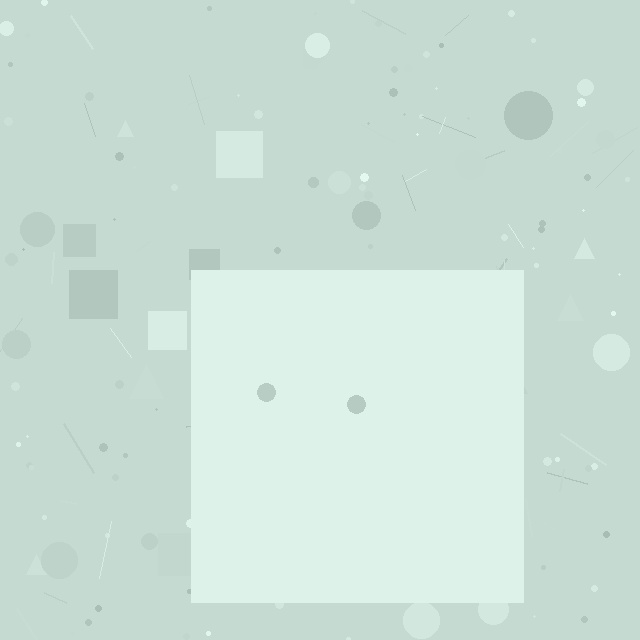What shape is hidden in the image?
A square is hidden in the image.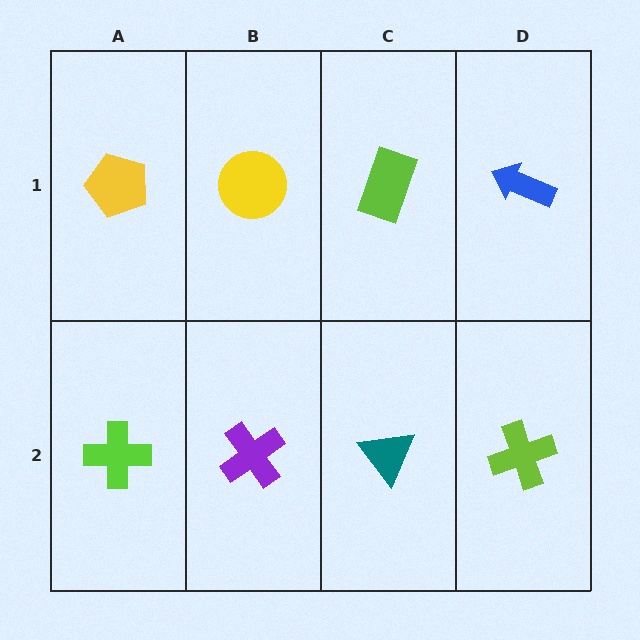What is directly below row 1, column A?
A lime cross.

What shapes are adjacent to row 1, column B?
A purple cross (row 2, column B), a yellow pentagon (row 1, column A), a lime rectangle (row 1, column C).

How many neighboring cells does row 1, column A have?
2.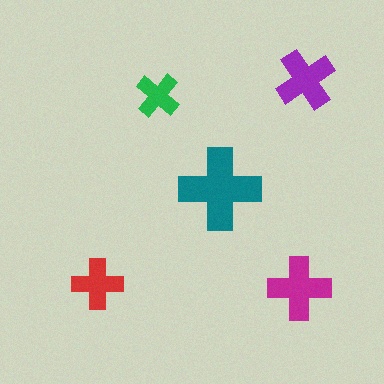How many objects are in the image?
There are 5 objects in the image.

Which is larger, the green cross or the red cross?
The red one.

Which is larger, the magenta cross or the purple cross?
The magenta one.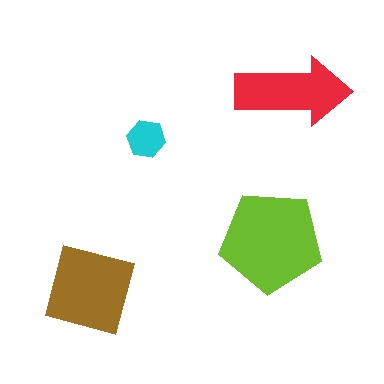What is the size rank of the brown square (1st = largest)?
2nd.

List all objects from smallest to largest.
The cyan hexagon, the red arrow, the brown square, the lime pentagon.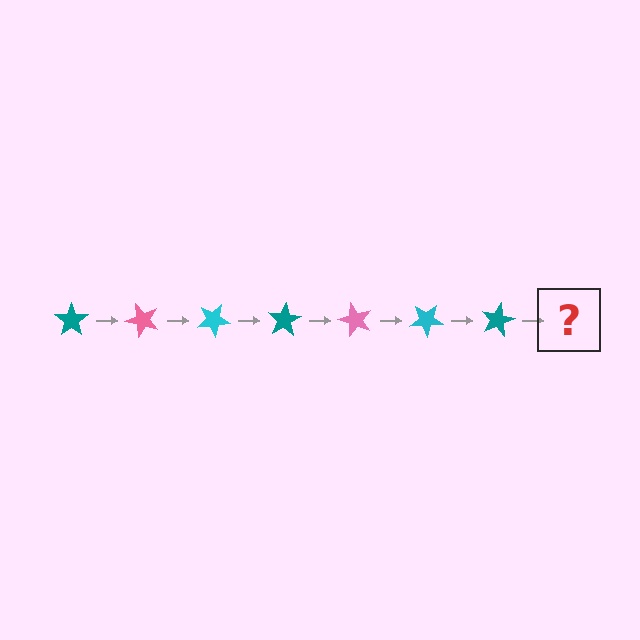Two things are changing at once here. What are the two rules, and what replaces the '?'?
The two rules are that it rotates 50 degrees each step and the color cycles through teal, pink, and cyan. The '?' should be a pink star, rotated 350 degrees from the start.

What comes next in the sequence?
The next element should be a pink star, rotated 350 degrees from the start.